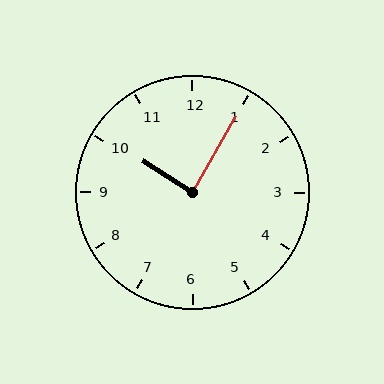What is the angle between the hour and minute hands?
Approximately 88 degrees.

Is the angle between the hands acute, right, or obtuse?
It is right.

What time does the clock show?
10:05.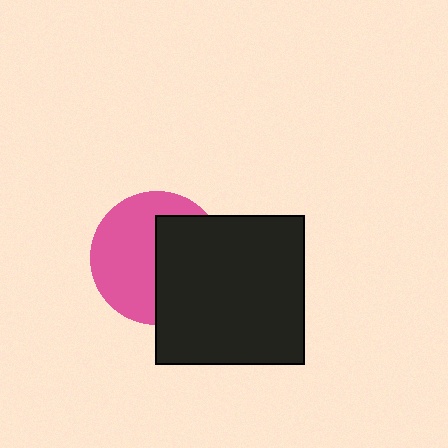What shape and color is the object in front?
The object in front is a black square.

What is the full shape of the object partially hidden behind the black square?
The partially hidden object is a pink circle.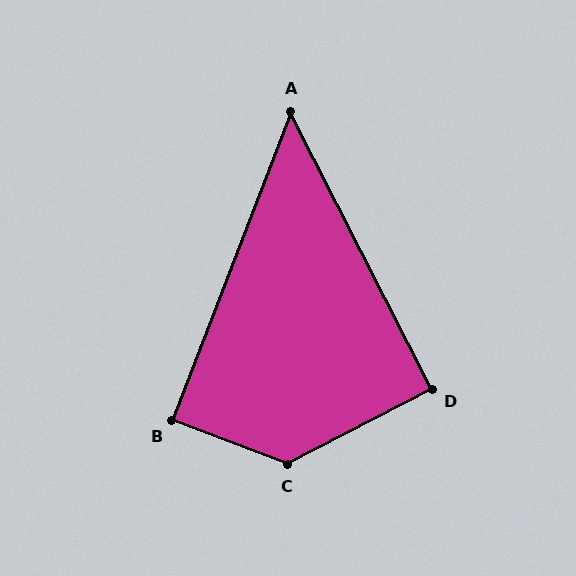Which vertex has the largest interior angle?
C, at approximately 132 degrees.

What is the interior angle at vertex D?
Approximately 90 degrees (approximately right).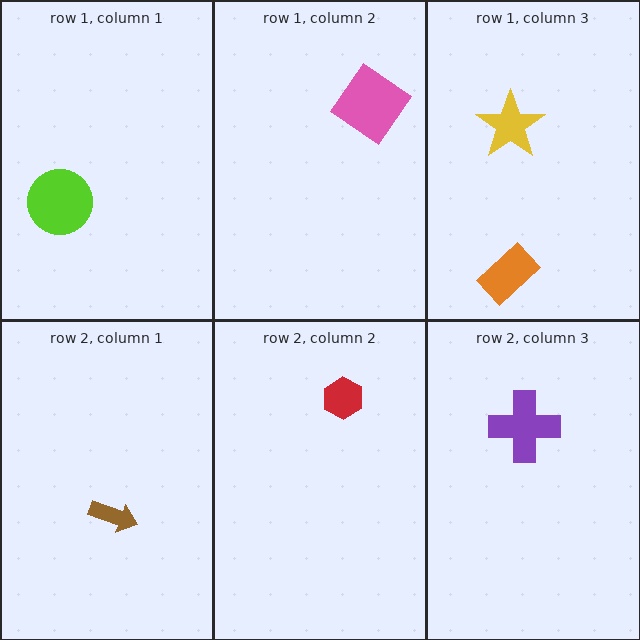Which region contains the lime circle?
The row 1, column 1 region.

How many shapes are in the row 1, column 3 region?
2.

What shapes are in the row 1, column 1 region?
The lime circle.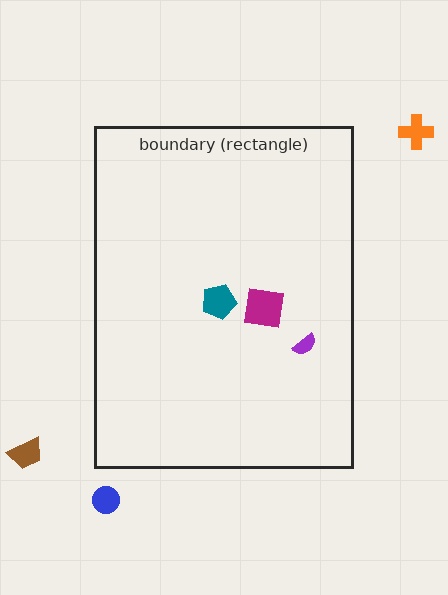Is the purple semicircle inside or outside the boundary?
Inside.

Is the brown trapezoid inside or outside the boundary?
Outside.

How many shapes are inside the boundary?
3 inside, 3 outside.